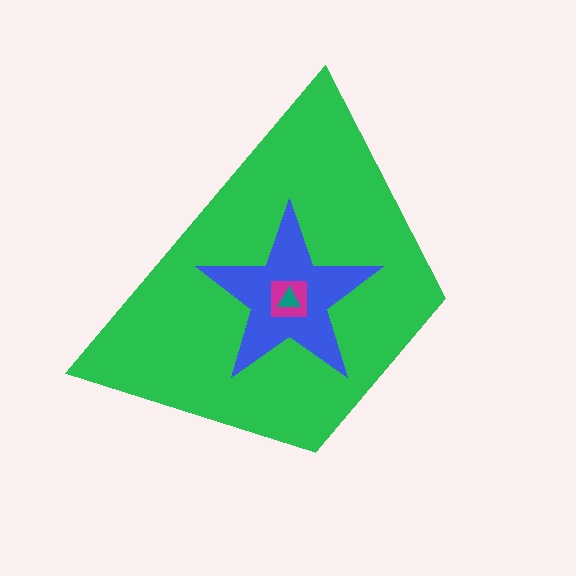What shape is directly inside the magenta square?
The teal triangle.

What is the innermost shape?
The teal triangle.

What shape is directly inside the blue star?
The magenta square.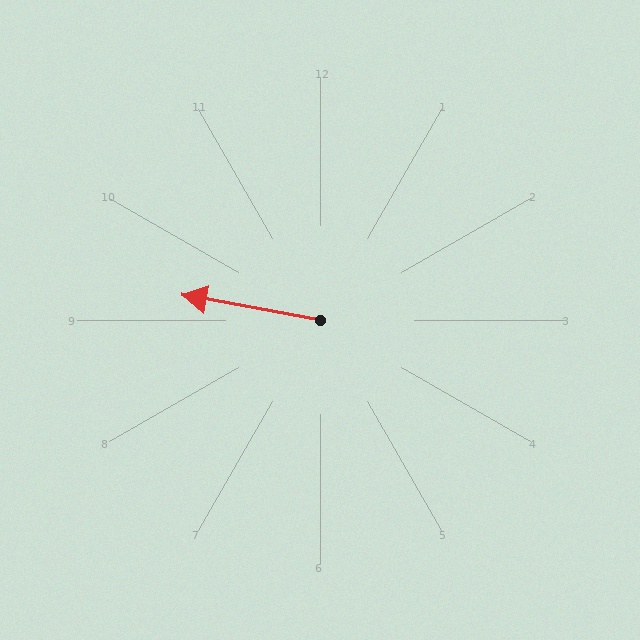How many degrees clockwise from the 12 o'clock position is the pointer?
Approximately 280 degrees.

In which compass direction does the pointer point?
West.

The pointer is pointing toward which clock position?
Roughly 9 o'clock.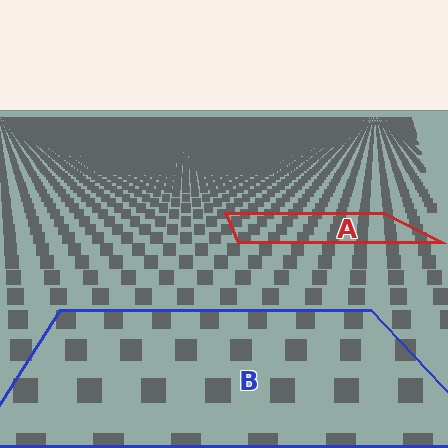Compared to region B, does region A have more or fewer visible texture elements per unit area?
Region A has more texture elements per unit area — they are packed more densely because it is farther away.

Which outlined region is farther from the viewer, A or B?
Region A is farther from the viewer — the texture elements inside it appear smaller and more densely packed.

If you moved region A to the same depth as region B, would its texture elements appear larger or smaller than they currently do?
They would appear larger. At a closer depth, the same texture elements are projected at a bigger on-screen size.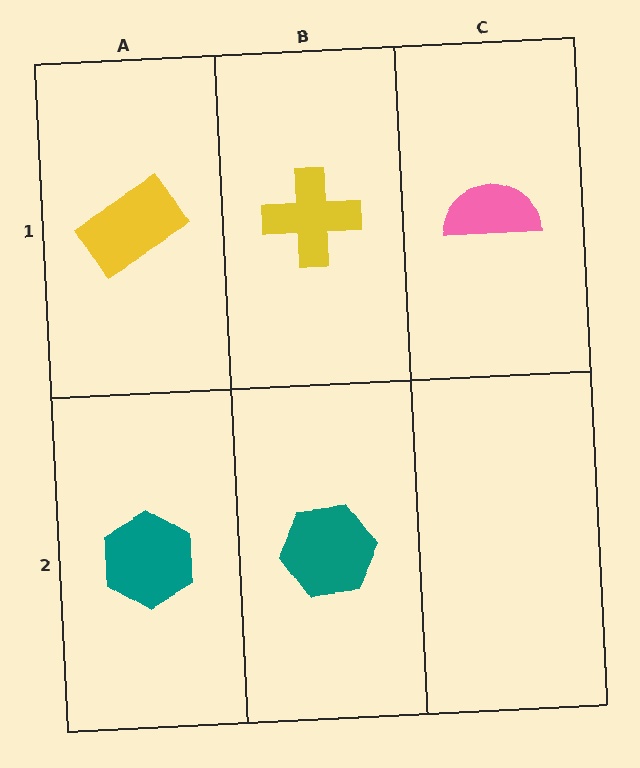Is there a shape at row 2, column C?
No, that cell is empty.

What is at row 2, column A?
A teal hexagon.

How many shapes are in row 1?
3 shapes.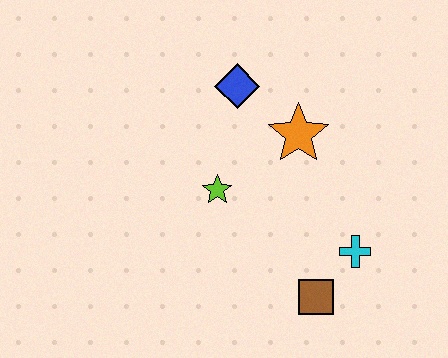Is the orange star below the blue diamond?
Yes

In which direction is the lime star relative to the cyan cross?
The lime star is to the left of the cyan cross.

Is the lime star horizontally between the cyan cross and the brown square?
No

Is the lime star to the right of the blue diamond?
No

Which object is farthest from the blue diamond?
The brown square is farthest from the blue diamond.